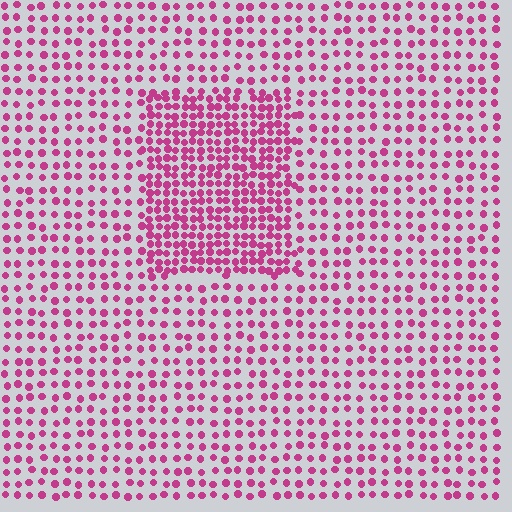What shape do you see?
I see a rectangle.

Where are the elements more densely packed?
The elements are more densely packed inside the rectangle boundary.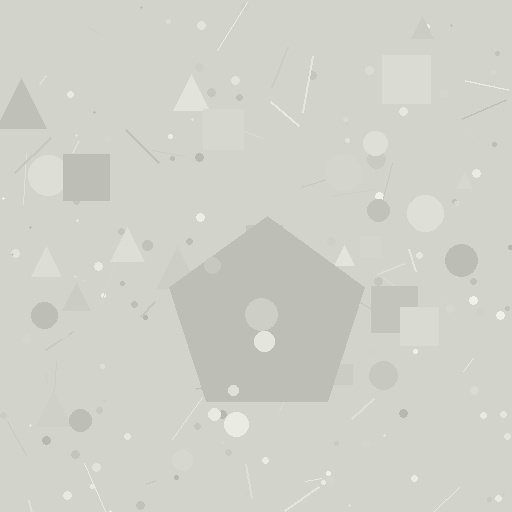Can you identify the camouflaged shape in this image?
The camouflaged shape is a pentagon.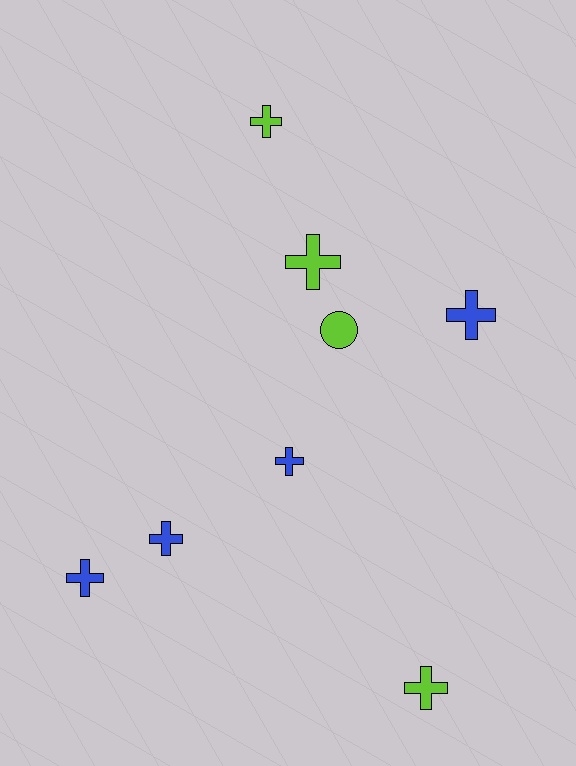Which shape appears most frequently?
Cross, with 7 objects.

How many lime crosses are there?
There are 3 lime crosses.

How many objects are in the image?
There are 8 objects.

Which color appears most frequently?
Lime, with 4 objects.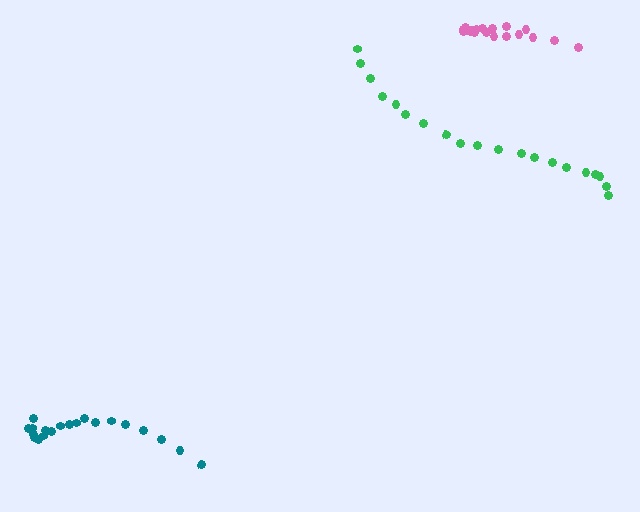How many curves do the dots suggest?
There are 3 distinct paths.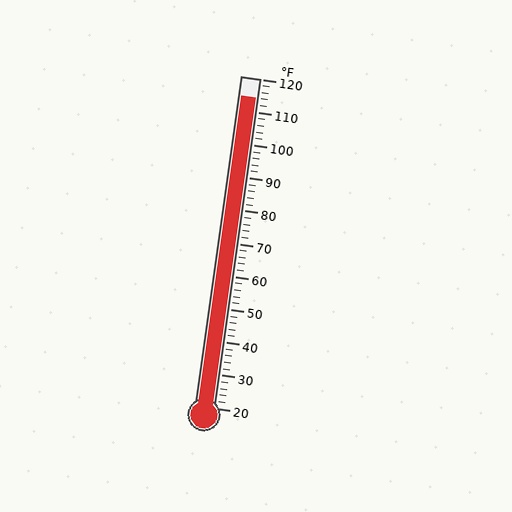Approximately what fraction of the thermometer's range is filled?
The thermometer is filled to approximately 95% of its range.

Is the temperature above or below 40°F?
The temperature is above 40°F.